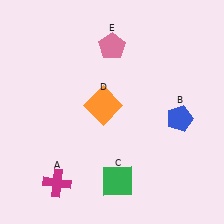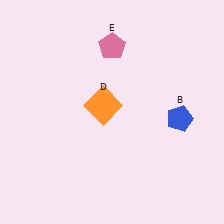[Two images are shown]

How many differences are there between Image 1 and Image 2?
There are 2 differences between the two images.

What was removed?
The green square (C), the magenta cross (A) were removed in Image 2.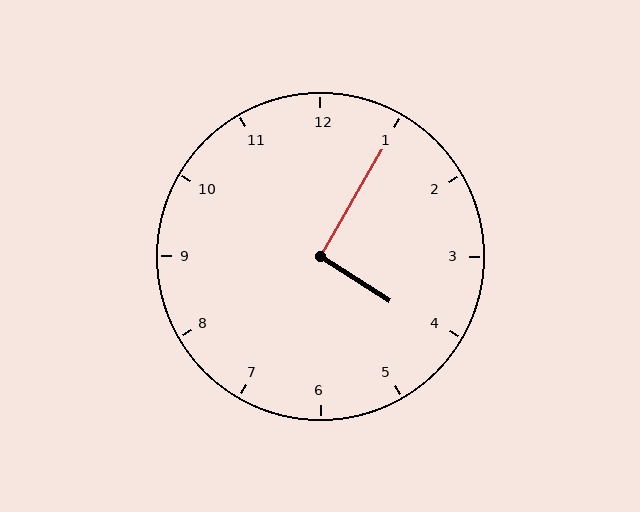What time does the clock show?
4:05.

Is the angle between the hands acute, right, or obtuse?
It is right.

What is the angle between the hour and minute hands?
Approximately 92 degrees.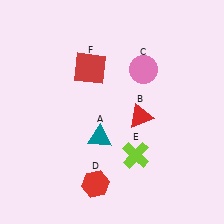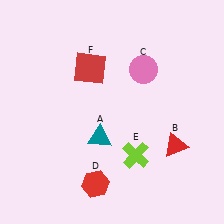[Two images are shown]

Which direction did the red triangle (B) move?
The red triangle (B) moved right.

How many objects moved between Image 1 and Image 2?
1 object moved between the two images.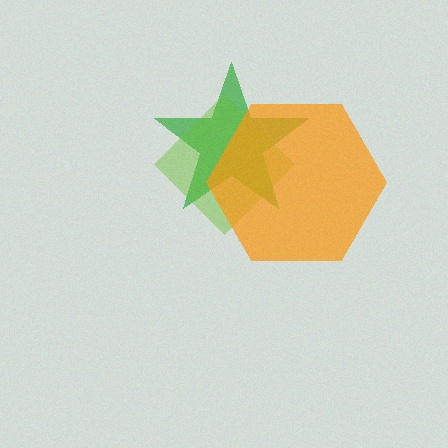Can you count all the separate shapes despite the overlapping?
Yes, there are 3 separate shapes.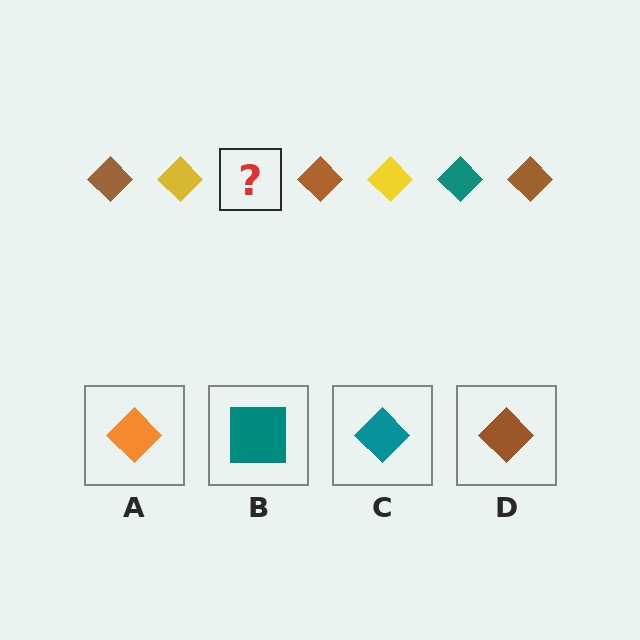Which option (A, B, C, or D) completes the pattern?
C.